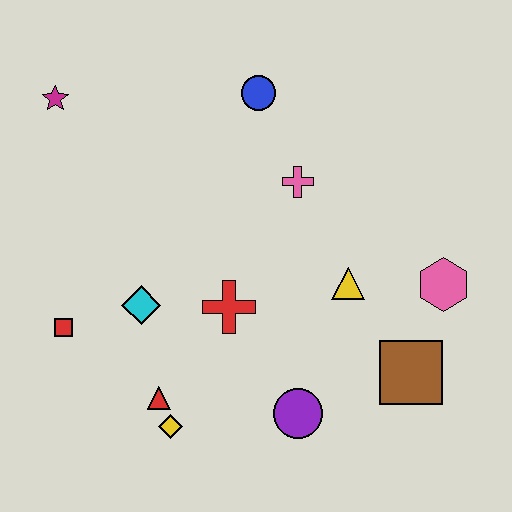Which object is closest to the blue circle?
The pink cross is closest to the blue circle.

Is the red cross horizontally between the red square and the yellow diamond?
No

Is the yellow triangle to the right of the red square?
Yes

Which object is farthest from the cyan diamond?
The pink hexagon is farthest from the cyan diamond.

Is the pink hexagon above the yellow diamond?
Yes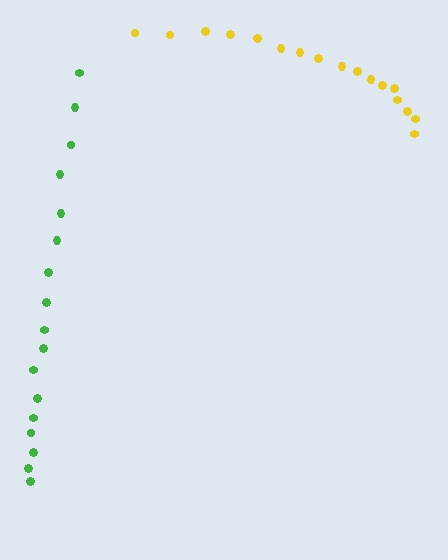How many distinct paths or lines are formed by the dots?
There are 2 distinct paths.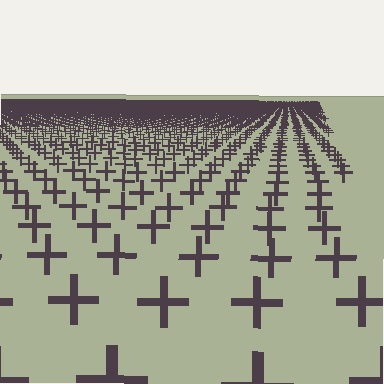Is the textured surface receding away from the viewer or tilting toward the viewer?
The surface is receding away from the viewer. Texture elements get smaller and denser toward the top.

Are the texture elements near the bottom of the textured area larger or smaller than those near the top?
Larger. Near the bottom, elements are closer to the viewer and appear at a bigger on-screen size.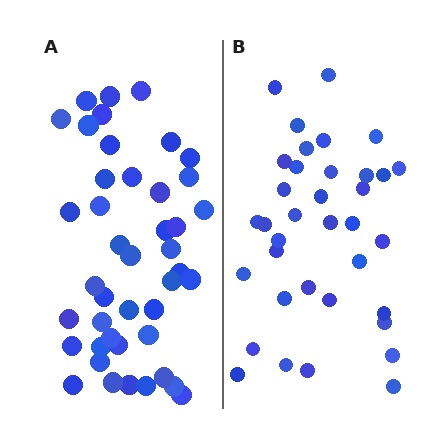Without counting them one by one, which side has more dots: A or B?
Region A (the left region) has more dots.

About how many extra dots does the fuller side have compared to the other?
Region A has roughly 8 or so more dots than region B.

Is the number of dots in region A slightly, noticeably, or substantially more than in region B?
Region A has only slightly more — the two regions are fairly close. The ratio is roughly 1.2 to 1.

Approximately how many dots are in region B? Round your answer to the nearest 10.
About 40 dots. (The exact count is 36, which rounds to 40.)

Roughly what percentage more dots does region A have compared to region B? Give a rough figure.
About 20% more.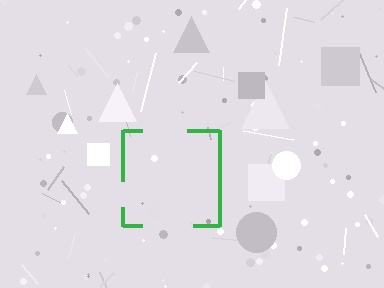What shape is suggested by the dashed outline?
The dashed outline suggests a square.